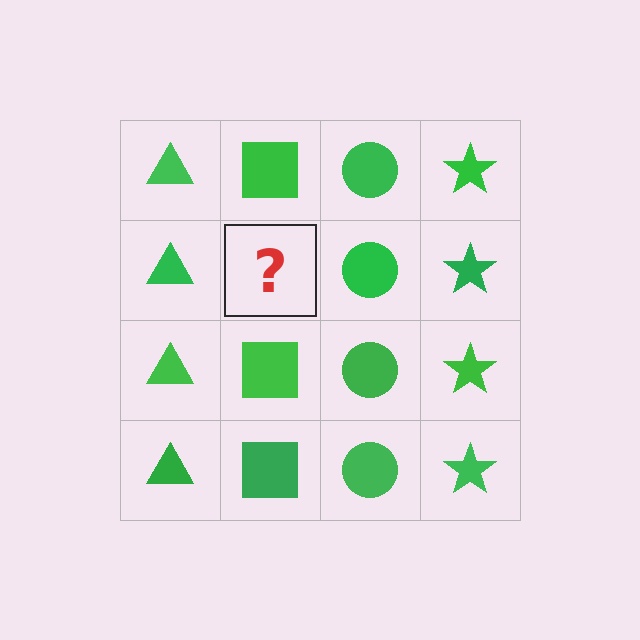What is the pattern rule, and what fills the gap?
The rule is that each column has a consistent shape. The gap should be filled with a green square.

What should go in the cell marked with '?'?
The missing cell should contain a green square.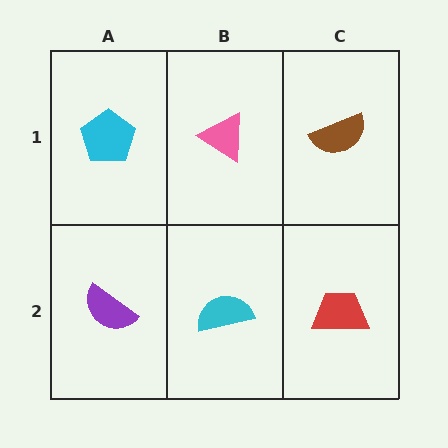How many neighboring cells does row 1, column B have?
3.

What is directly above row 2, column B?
A pink triangle.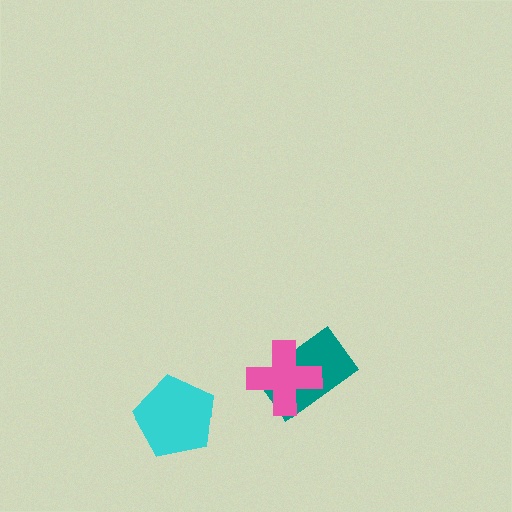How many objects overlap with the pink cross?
1 object overlaps with the pink cross.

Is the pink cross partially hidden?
No, no other shape covers it.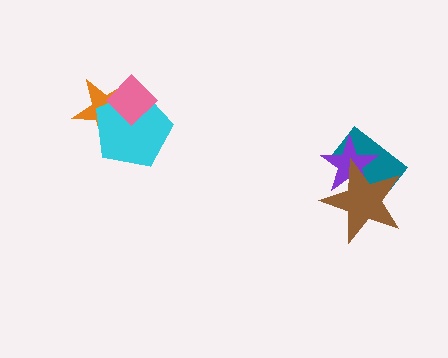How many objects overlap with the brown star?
2 objects overlap with the brown star.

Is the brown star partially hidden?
No, no other shape covers it.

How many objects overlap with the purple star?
2 objects overlap with the purple star.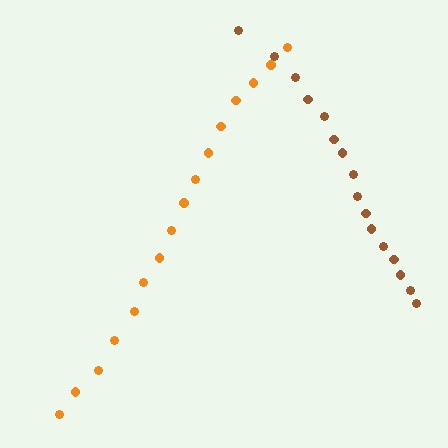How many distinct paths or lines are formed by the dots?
There are 2 distinct paths.